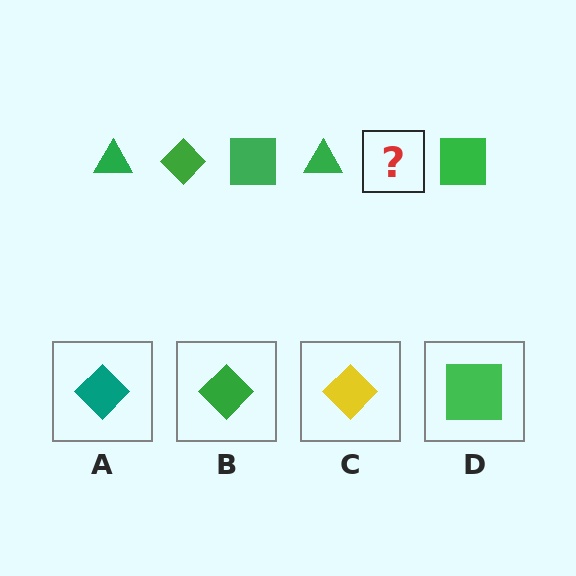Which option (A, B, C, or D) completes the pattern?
B.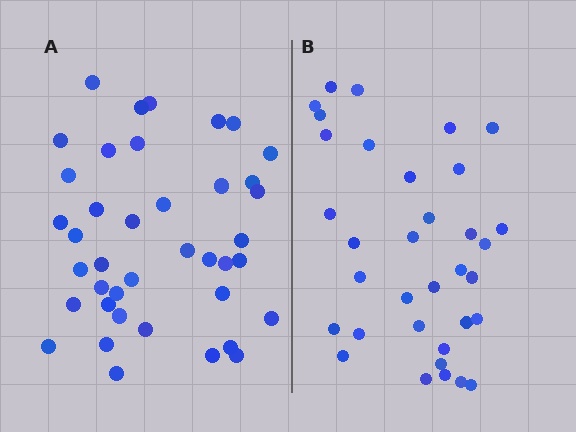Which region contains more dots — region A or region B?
Region A (the left region) has more dots.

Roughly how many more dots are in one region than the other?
Region A has about 6 more dots than region B.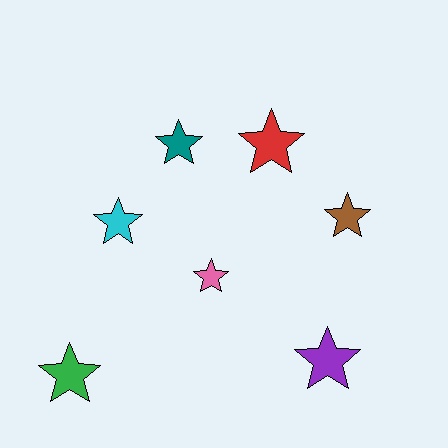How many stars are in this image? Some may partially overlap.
There are 7 stars.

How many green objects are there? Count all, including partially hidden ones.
There is 1 green object.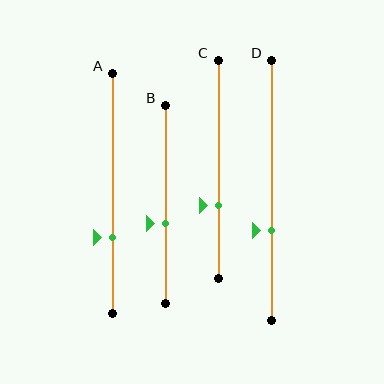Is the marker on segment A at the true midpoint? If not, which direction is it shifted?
No, the marker on segment A is shifted downward by about 18% of the segment length.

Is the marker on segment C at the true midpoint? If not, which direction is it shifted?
No, the marker on segment C is shifted downward by about 17% of the segment length.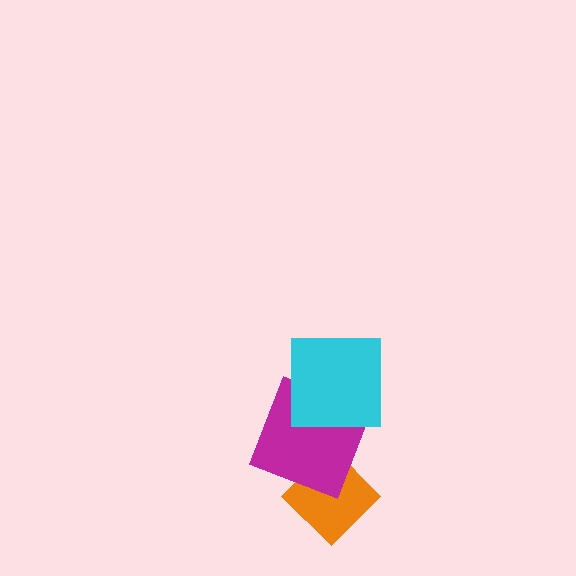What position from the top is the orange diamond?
The orange diamond is 3rd from the top.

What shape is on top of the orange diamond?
The magenta square is on top of the orange diamond.